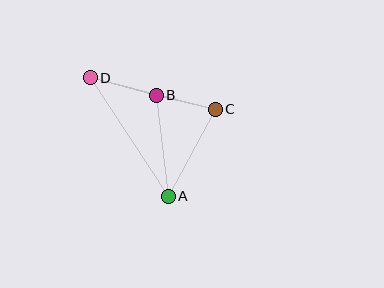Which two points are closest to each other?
Points B and C are closest to each other.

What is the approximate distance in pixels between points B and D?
The distance between B and D is approximately 68 pixels.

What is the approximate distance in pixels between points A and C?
The distance between A and C is approximately 99 pixels.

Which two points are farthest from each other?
Points A and D are farthest from each other.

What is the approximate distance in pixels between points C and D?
The distance between C and D is approximately 129 pixels.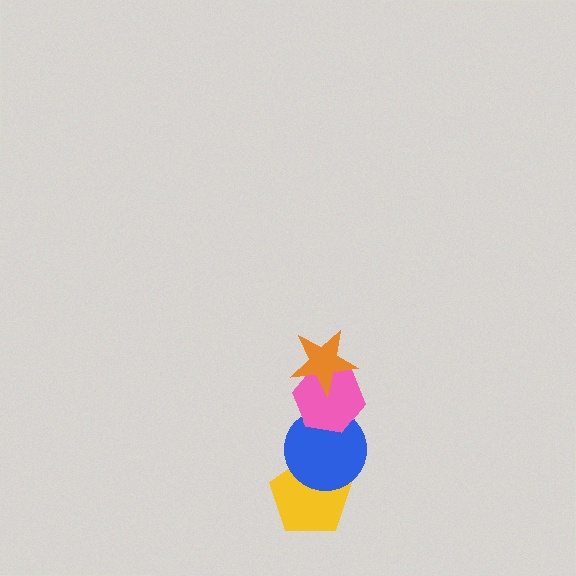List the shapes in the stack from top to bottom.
From top to bottom: the orange star, the pink hexagon, the blue circle, the yellow pentagon.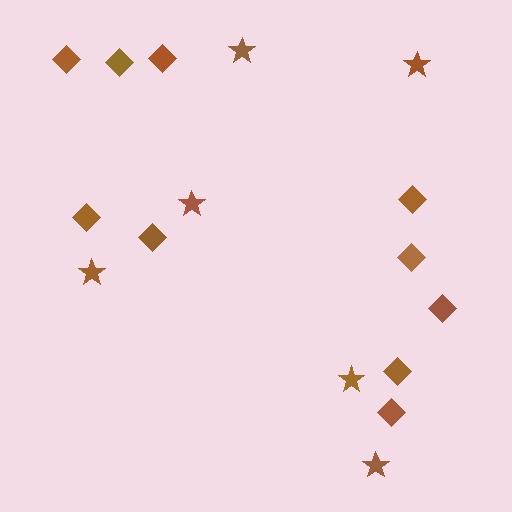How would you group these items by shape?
There are 2 groups: one group of diamonds (10) and one group of stars (6).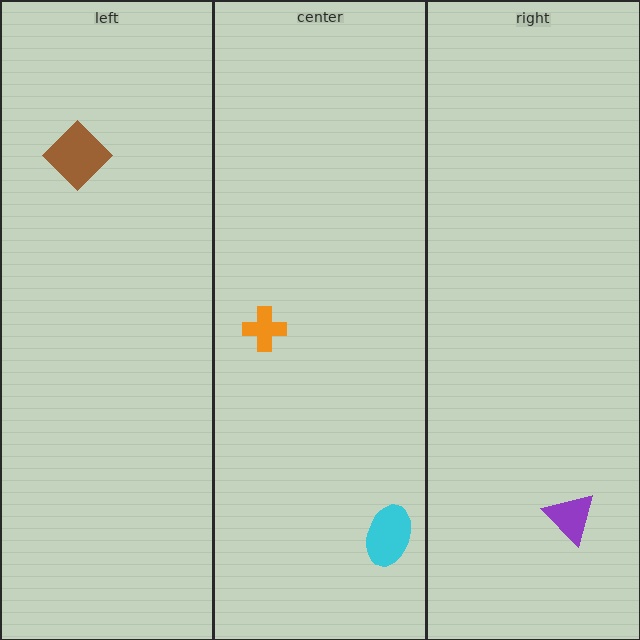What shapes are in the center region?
The cyan ellipse, the orange cross.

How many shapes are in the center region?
2.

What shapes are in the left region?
The brown diamond.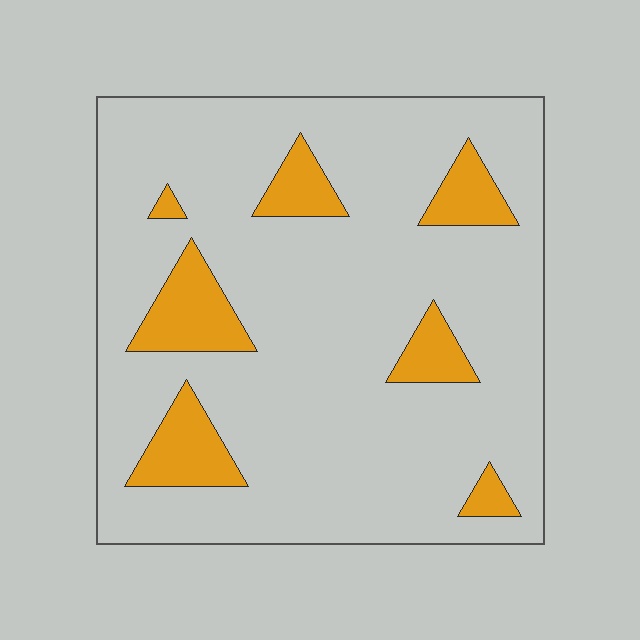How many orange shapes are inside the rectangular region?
7.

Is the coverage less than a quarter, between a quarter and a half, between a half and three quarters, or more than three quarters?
Less than a quarter.